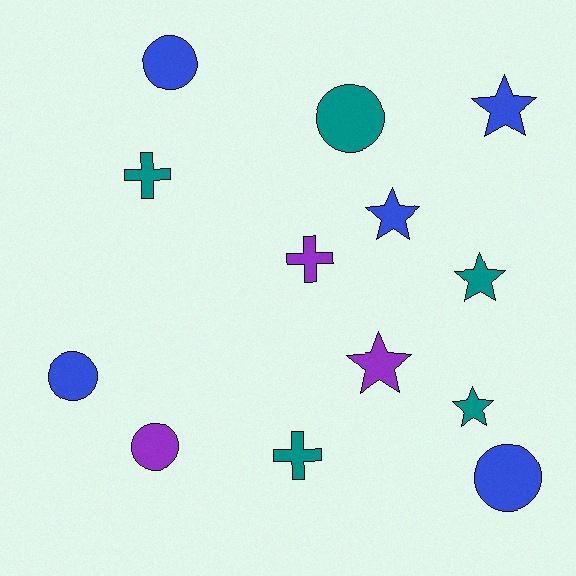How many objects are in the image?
There are 13 objects.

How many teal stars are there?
There are 2 teal stars.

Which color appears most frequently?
Teal, with 5 objects.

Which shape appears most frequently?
Star, with 5 objects.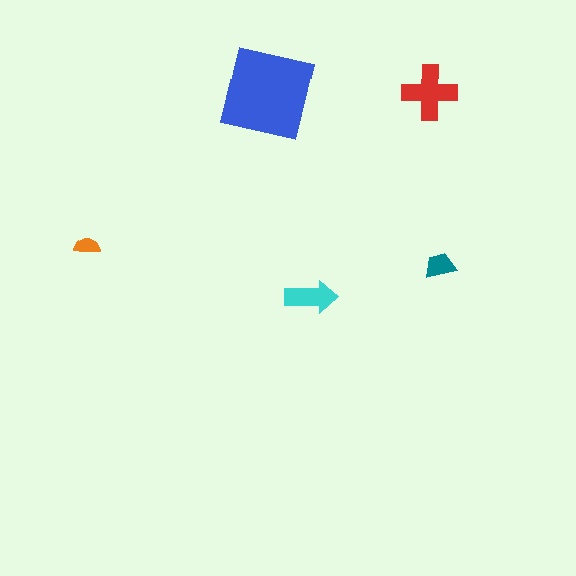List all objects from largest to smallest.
The blue square, the red cross, the cyan arrow, the teal trapezoid, the orange semicircle.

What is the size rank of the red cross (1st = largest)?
2nd.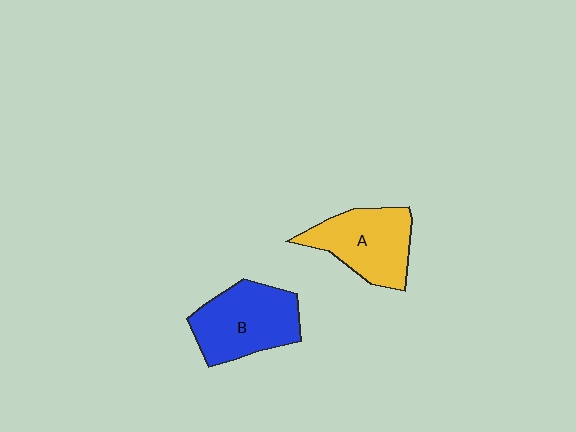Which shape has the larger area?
Shape B (blue).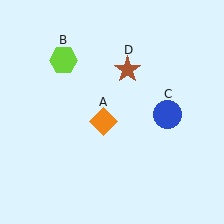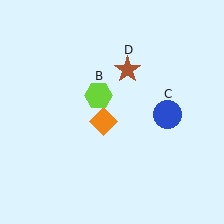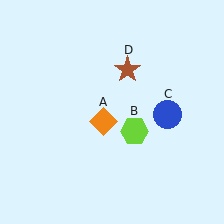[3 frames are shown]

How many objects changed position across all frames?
1 object changed position: lime hexagon (object B).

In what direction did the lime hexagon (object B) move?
The lime hexagon (object B) moved down and to the right.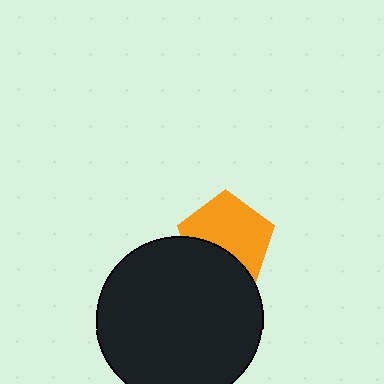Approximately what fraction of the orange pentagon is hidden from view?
Roughly 35% of the orange pentagon is hidden behind the black circle.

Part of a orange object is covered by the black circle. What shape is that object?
It is a pentagon.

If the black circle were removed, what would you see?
You would see the complete orange pentagon.